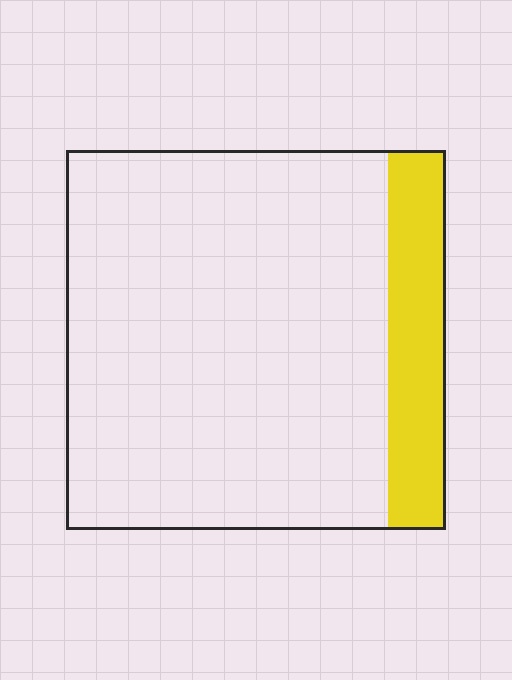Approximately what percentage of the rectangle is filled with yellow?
Approximately 15%.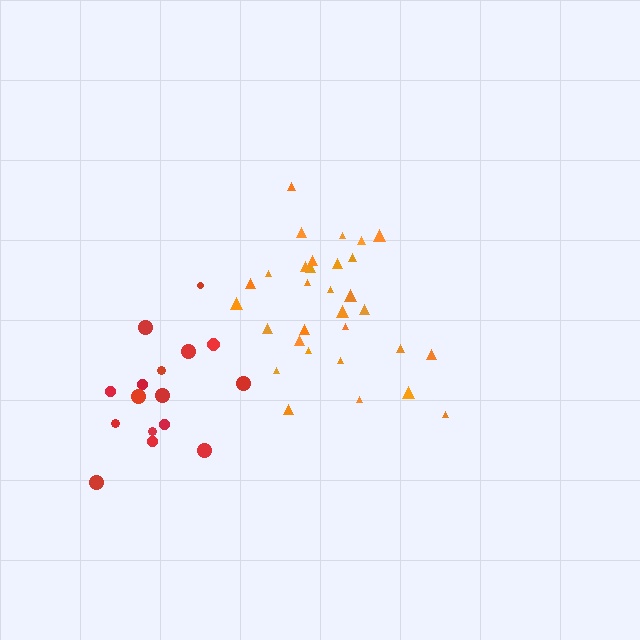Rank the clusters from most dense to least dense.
orange, red.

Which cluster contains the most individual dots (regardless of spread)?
Orange (31).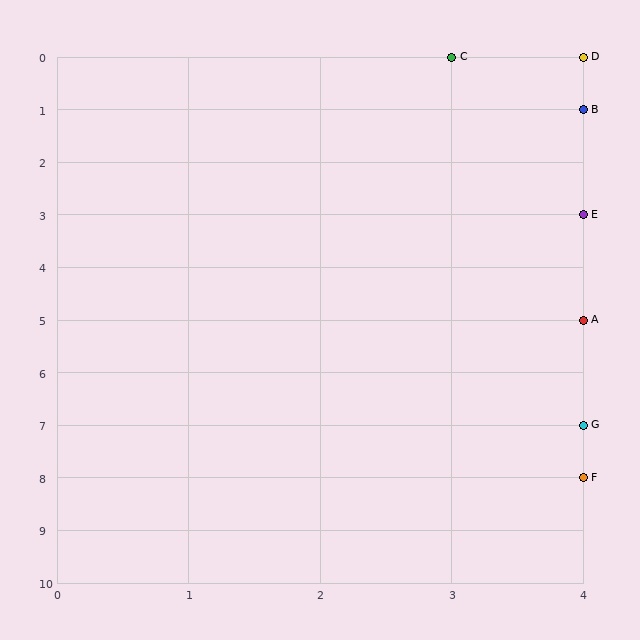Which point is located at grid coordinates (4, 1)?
Point B is at (4, 1).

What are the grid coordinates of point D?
Point D is at grid coordinates (4, 0).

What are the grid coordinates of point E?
Point E is at grid coordinates (4, 3).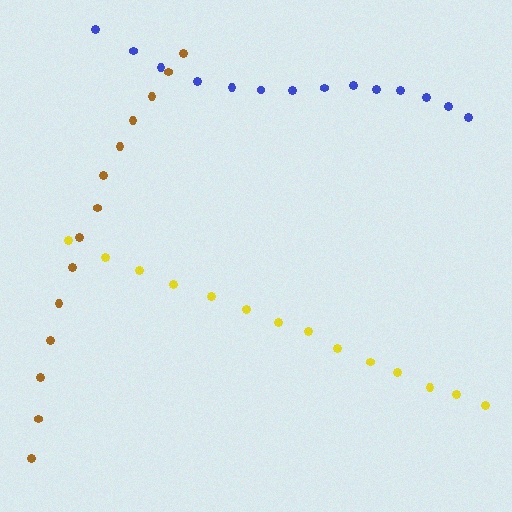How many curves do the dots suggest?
There are 3 distinct paths.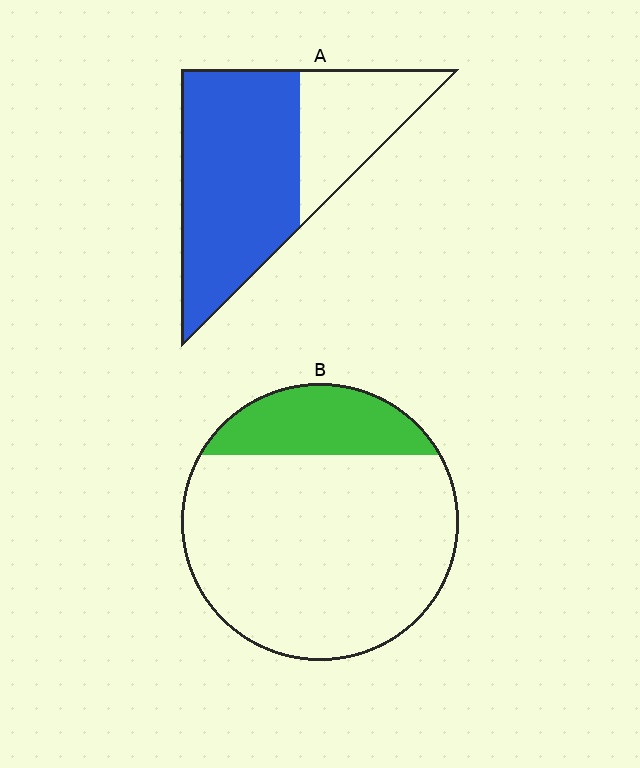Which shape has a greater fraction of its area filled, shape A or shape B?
Shape A.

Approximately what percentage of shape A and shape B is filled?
A is approximately 65% and B is approximately 20%.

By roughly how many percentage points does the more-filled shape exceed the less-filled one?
By roughly 45 percentage points (A over B).